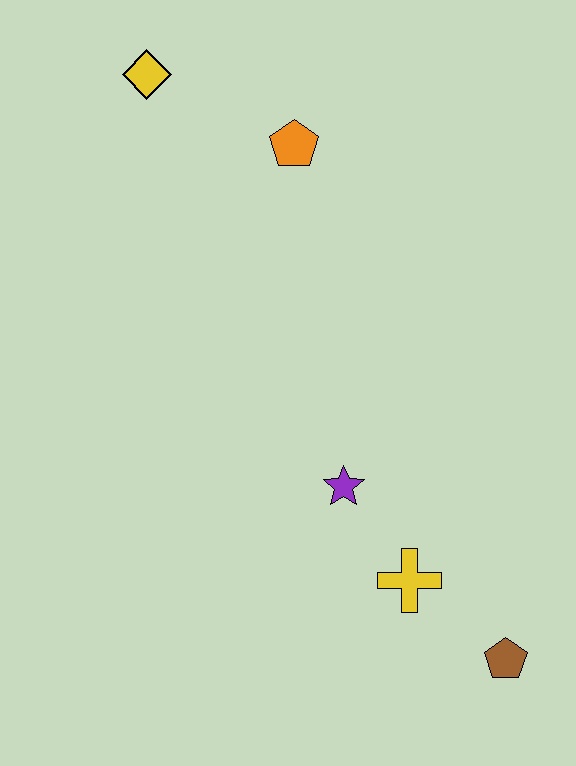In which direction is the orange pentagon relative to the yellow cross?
The orange pentagon is above the yellow cross.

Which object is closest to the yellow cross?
The purple star is closest to the yellow cross.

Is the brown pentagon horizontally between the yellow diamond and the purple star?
No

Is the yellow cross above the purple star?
No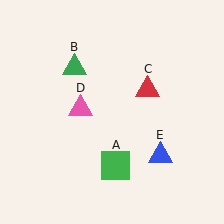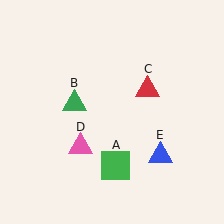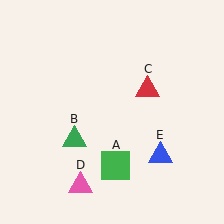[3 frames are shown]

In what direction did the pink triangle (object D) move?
The pink triangle (object D) moved down.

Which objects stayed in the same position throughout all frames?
Green square (object A) and red triangle (object C) and blue triangle (object E) remained stationary.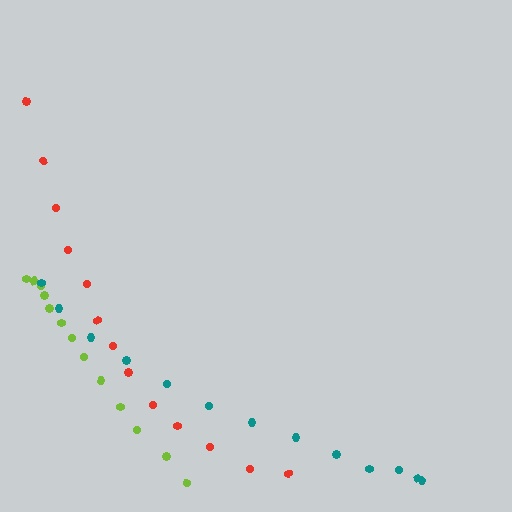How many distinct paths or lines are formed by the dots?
There are 3 distinct paths.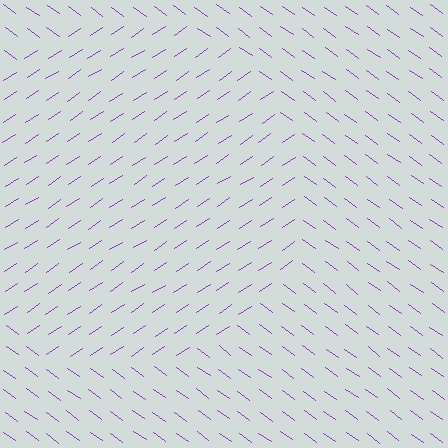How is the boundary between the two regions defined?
The boundary is defined purely by a change in line orientation (approximately 69 degrees difference). All lines are the same color and thickness.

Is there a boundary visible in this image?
Yes, there is a texture boundary formed by a change in line orientation.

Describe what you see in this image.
The image is filled with small purple line segments. A circle region in the image has lines oriented differently from the surrounding lines, creating a visible texture boundary.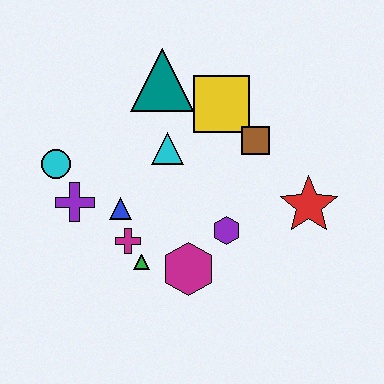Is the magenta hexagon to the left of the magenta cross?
No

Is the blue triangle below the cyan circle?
Yes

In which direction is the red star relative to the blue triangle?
The red star is to the right of the blue triangle.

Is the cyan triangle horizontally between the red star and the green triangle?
Yes